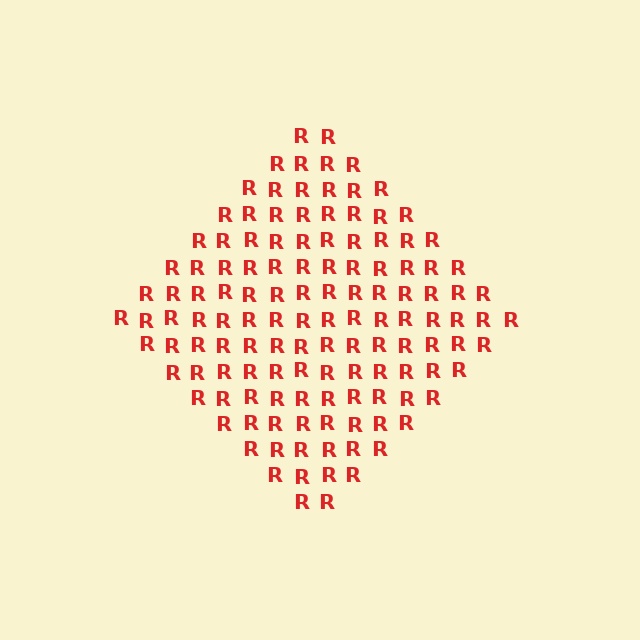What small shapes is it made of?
It is made of small letter R's.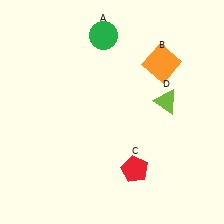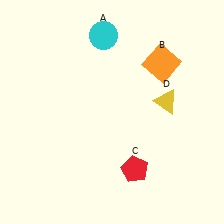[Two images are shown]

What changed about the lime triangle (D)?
In Image 1, D is lime. In Image 2, it changed to yellow.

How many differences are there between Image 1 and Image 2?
There are 2 differences between the two images.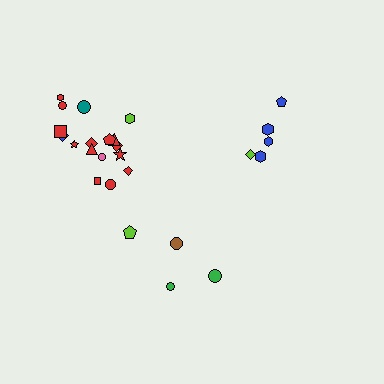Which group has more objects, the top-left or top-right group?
The top-left group.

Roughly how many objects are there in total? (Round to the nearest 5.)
Roughly 25 objects in total.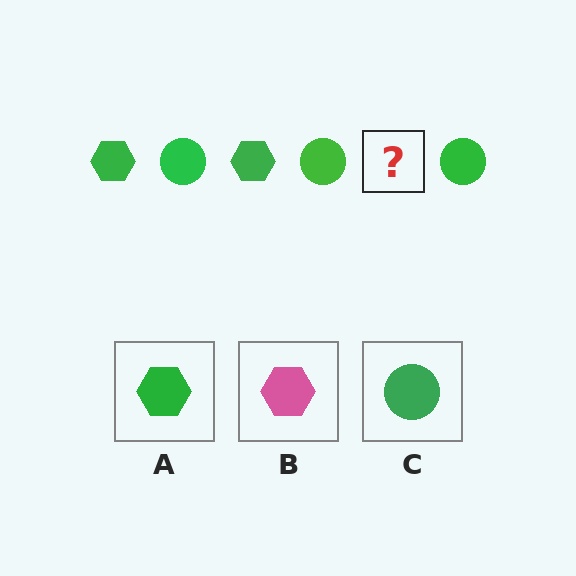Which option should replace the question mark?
Option A.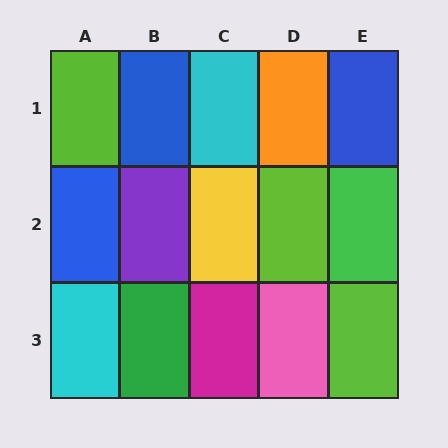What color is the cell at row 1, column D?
Orange.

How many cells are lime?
3 cells are lime.